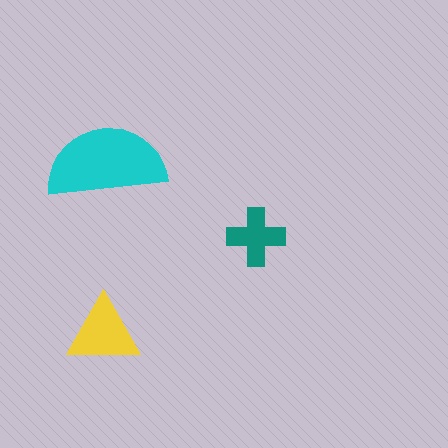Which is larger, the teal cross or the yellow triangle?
The yellow triangle.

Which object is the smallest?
The teal cross.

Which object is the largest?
The cyan semicircle.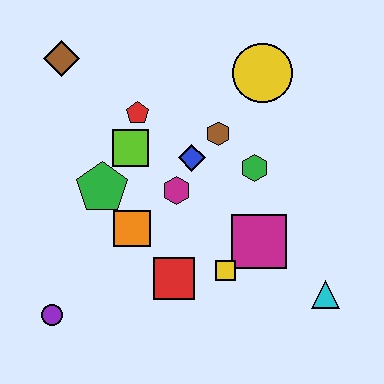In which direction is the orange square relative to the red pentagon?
The orange square is below the red pentagon.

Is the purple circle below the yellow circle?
Yes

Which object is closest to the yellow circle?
The brown hexagon is closest to the yellow circle.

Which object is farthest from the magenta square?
The brown diamond is farthest from the magenta square.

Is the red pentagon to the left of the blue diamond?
Yes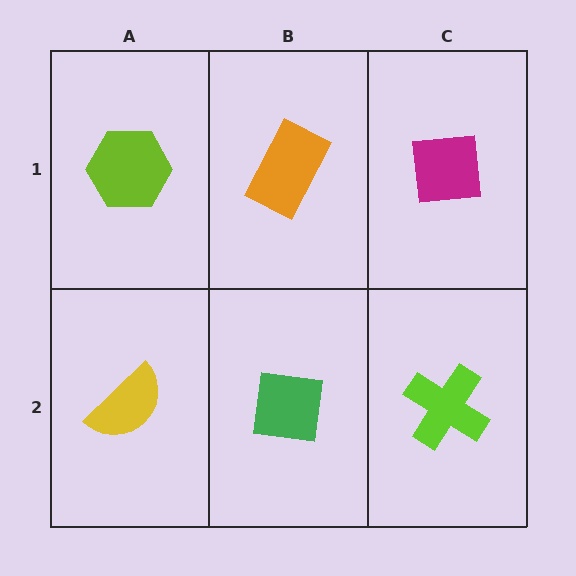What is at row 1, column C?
A magenta square.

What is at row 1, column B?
An orange rectangle.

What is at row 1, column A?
A lime hexagon.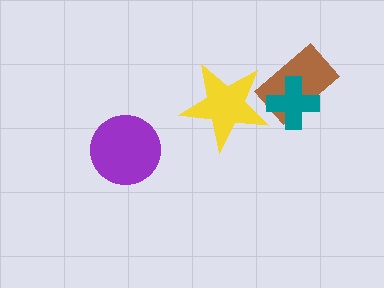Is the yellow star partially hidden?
No, no other shape covers it.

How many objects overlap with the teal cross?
1 object overlaps with the teal cross.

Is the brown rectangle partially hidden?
Yes, it is partially covered by another shape.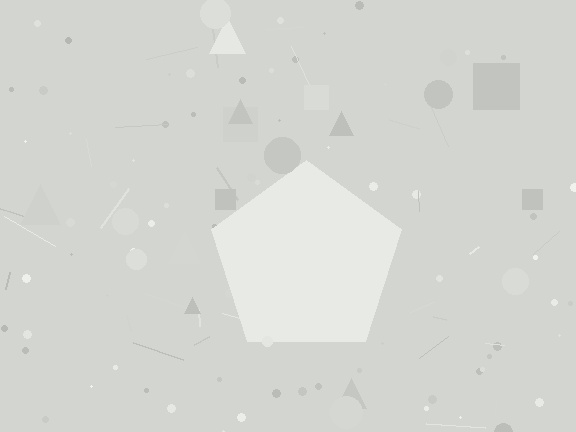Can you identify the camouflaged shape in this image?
The camouflaged shape is a pentagon.